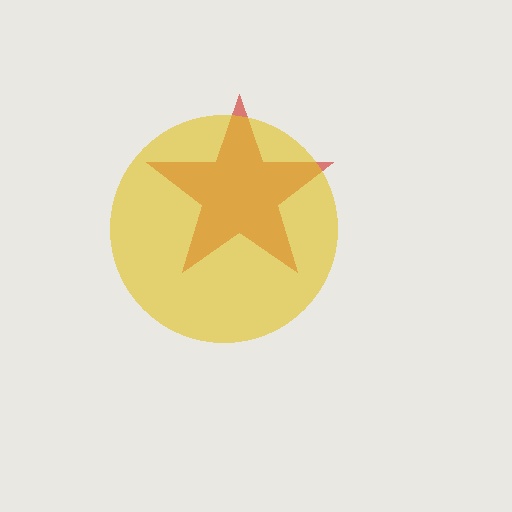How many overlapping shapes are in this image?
There are 2 overlapping shapes in the image.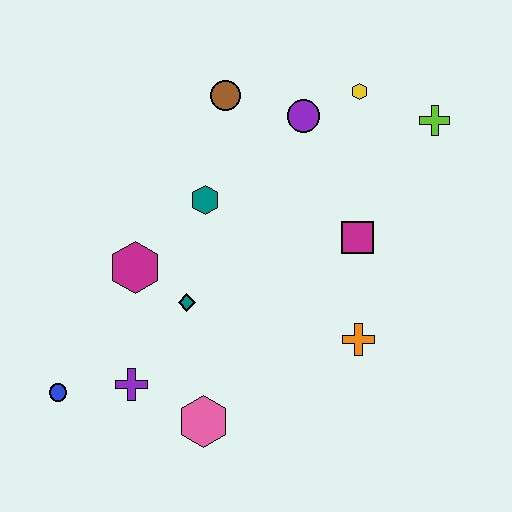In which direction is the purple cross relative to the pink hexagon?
The purple cross is to the left of the pink hexagon.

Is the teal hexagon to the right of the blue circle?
Yes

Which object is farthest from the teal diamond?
The lime cross is farthest from the teal diamond.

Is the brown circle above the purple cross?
Yes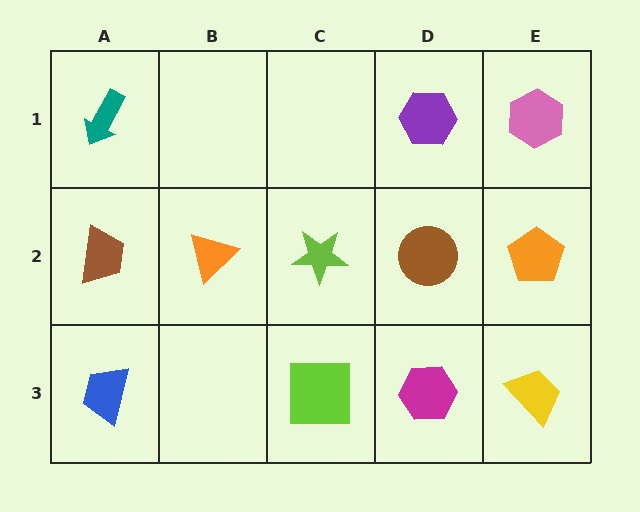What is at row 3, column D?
A magenta hexagon.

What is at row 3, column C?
A lime square.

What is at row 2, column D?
A brown circle.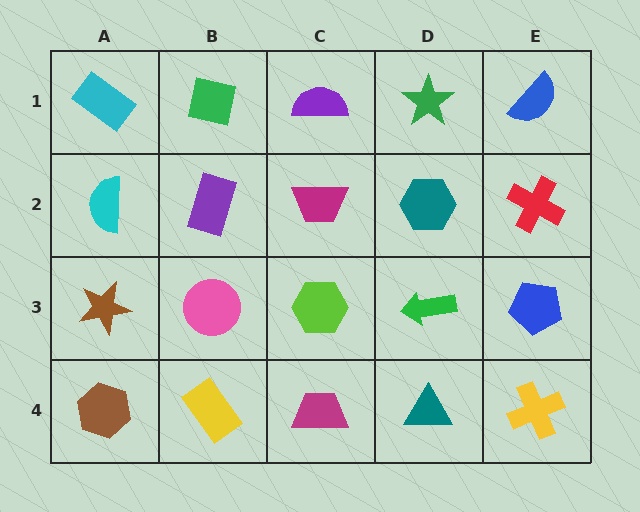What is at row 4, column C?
A magenta trapezoid.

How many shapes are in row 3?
5 shapes.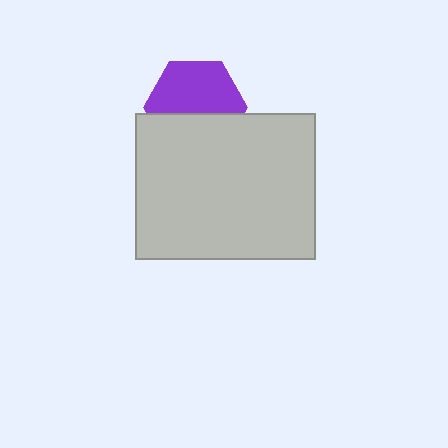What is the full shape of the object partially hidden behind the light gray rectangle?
The partially hidden object is a purple hexagon.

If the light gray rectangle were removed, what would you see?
You would see the complete purple hexagon.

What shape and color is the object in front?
The object in front is a light gray rectangle.